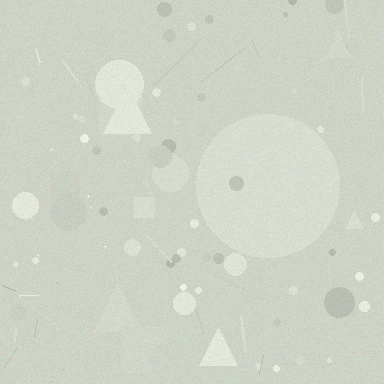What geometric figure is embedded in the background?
A circle is embedded in the background.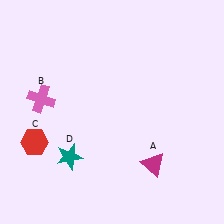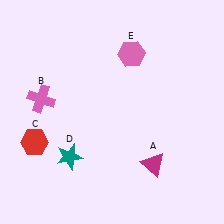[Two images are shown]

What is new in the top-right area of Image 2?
A pink hexagon (E) was added in the top-right area of Image 2.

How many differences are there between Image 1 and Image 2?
There is 1 difference between the two images.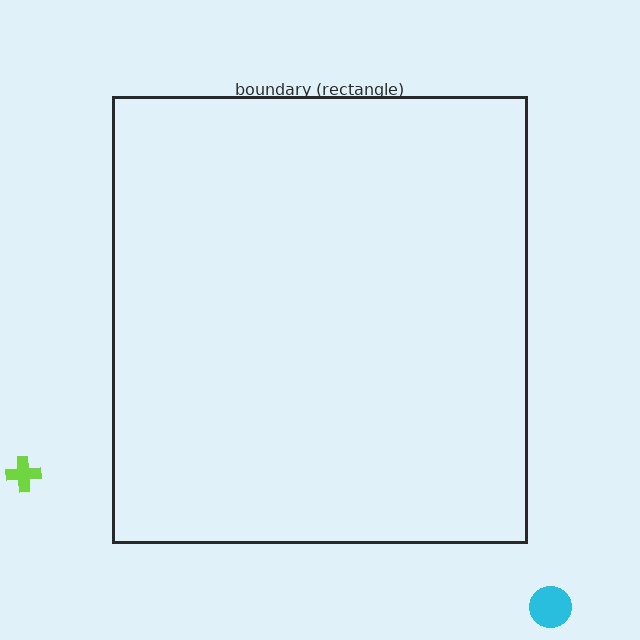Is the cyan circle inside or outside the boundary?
Outside.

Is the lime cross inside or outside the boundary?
Outside.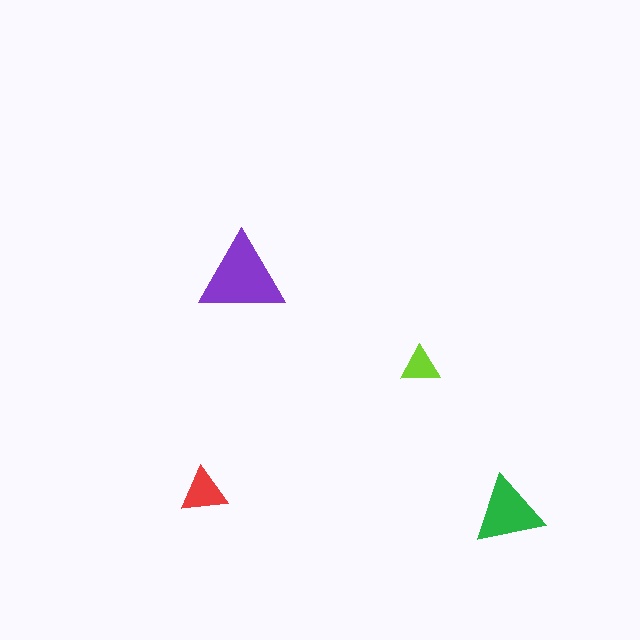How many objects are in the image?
There are 4 objects in the image.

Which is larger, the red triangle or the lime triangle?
The red one.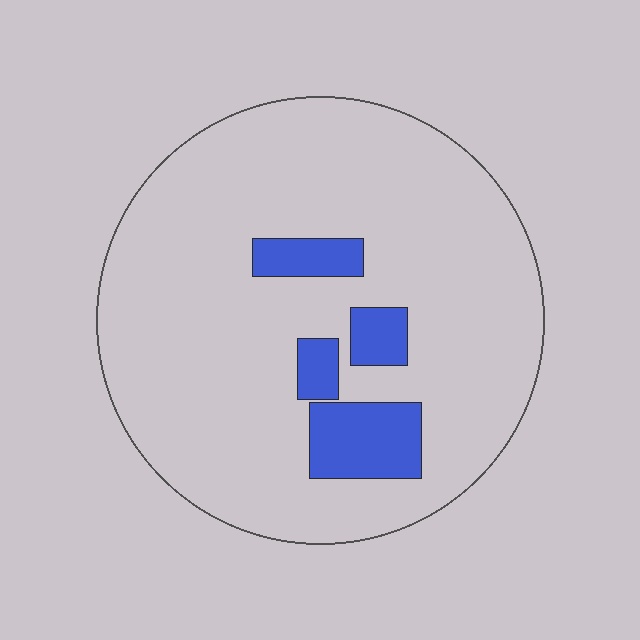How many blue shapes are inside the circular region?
4.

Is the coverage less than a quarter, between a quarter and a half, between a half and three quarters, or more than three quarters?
Less than a quarter.